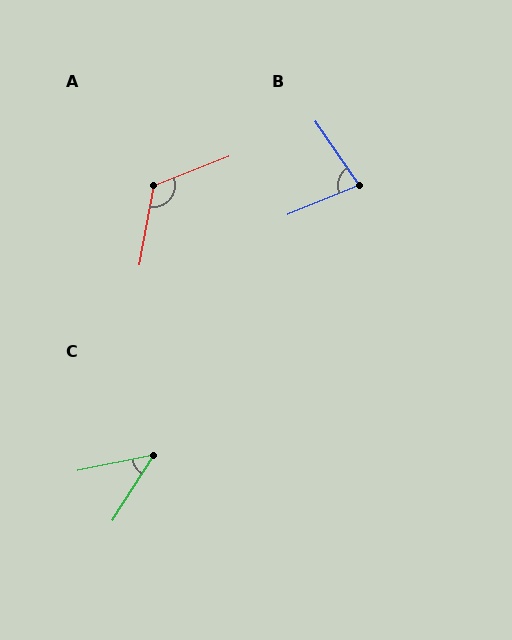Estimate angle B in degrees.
Approximately 78 degrees.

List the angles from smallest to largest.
C (46°), B (78°), A (121°).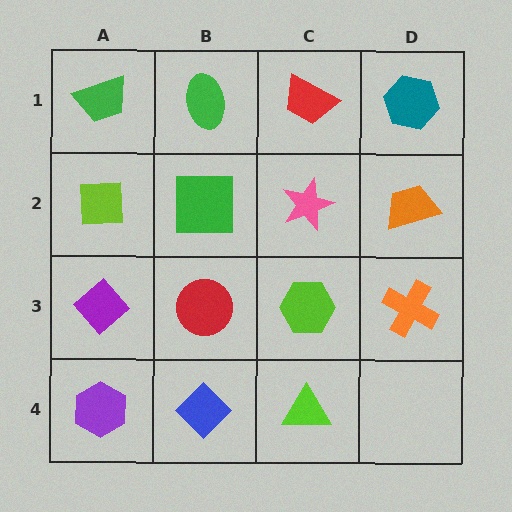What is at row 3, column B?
A red circle.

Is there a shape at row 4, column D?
No, that cell is empty.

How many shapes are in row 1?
4 shapes.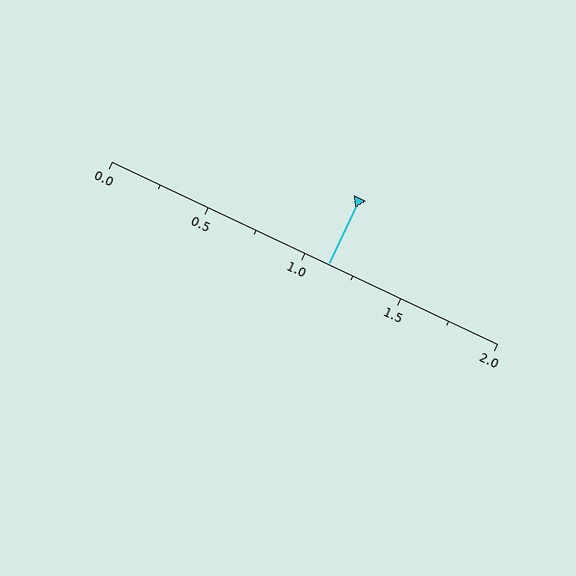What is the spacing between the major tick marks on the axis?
The major ticks are spaced 0.5 apart.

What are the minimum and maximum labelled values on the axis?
The axis runs from 0.0 to 2.0.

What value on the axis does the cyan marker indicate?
The marker indicates approximately 1.12.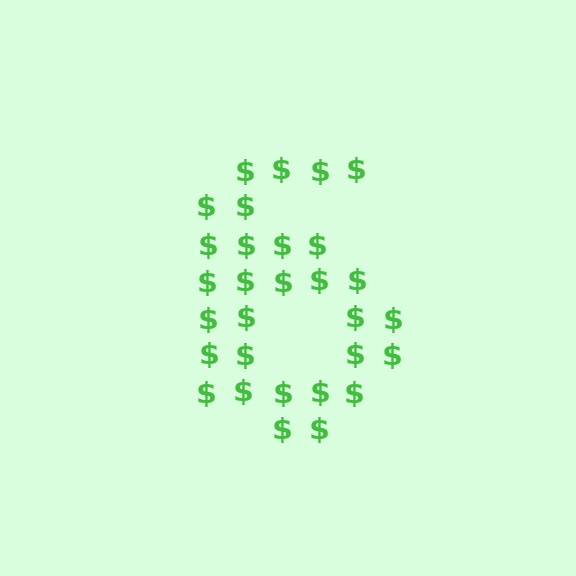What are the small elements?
The small elements are dollar signs.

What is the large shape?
The large shape is the digit 6.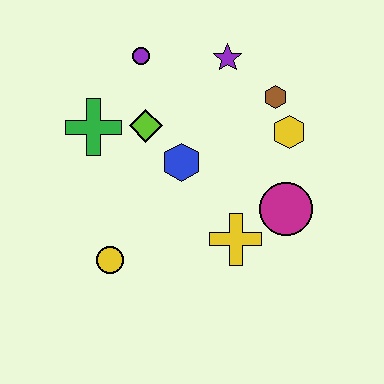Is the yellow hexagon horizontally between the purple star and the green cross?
No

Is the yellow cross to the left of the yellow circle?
No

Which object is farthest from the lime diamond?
The magenta circle is farthest from the lime diamond.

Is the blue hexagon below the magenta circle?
No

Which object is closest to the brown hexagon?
The yellow hexagon is closest to the brown hexagon.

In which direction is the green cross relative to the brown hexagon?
The green cross is to the left of the brown hexagon.